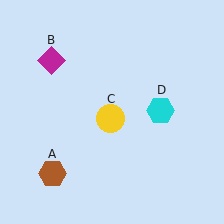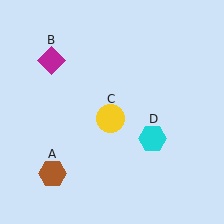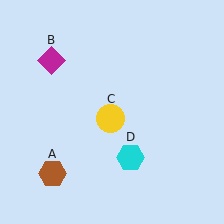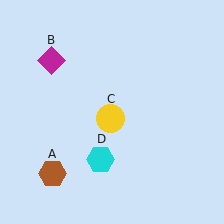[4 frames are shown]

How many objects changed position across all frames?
1 object changed position: cyan hexagon (object D).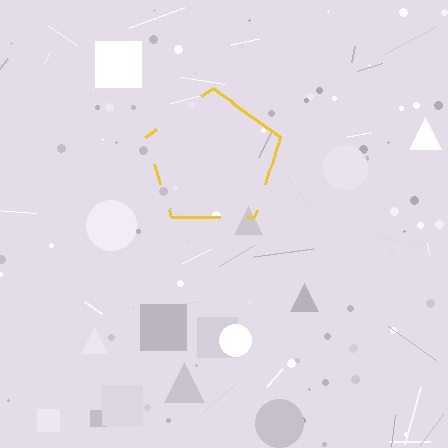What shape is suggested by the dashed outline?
The dashed outline suggests a pentagon.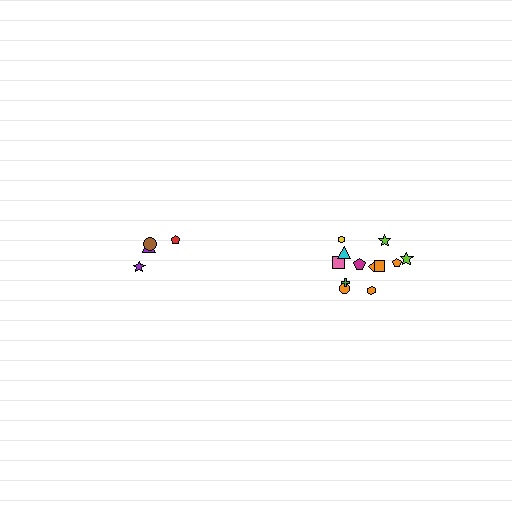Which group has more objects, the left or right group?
The right group.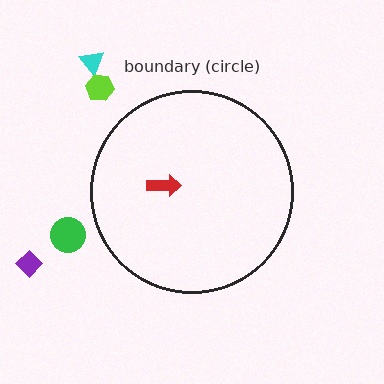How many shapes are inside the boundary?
1 inside, 4 outside.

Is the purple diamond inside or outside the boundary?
Outside.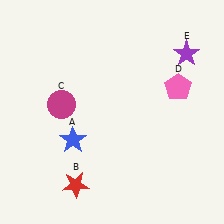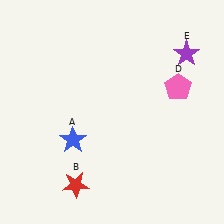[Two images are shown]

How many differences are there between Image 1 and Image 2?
There is 1 difference between the two images.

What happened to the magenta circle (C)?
The magenta circle (C) was removed in Image 2. It was in the top-left area of Image 1.